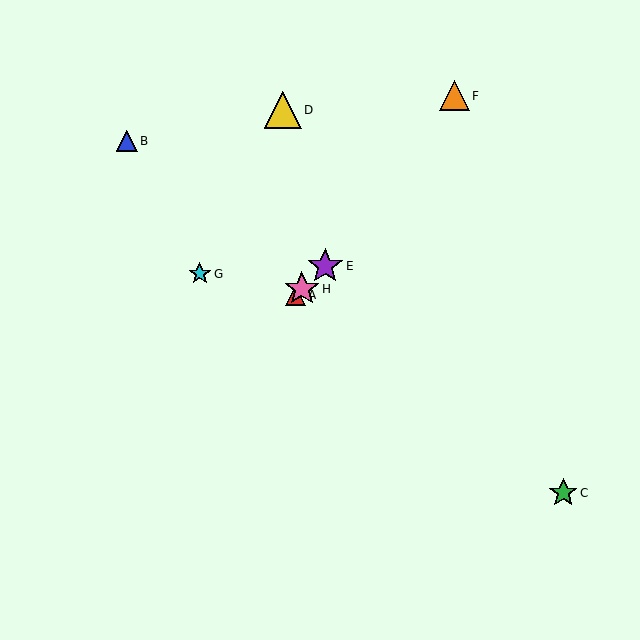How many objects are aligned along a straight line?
3 objects (A, E, H) are aligned along a straight line.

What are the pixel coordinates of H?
Object H is at (302, 289).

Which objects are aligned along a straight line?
Objects A, E, H are aligned along a straight line.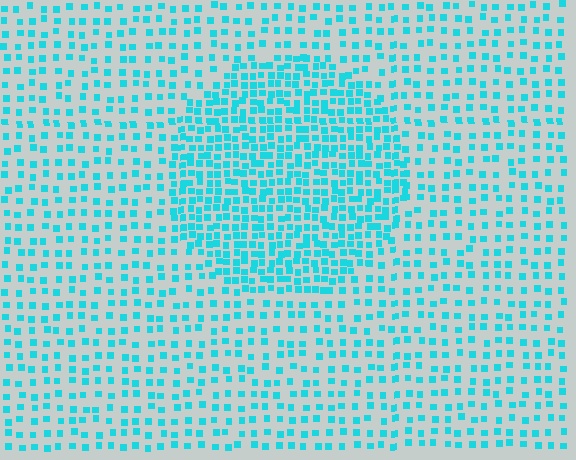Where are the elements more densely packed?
The elements are more densely packed inside the circle boundary.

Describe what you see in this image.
The image contains small cyan elements arranged at two different densities. A circle-shaped region is visible where the elements are more densely packed than the surrounding area.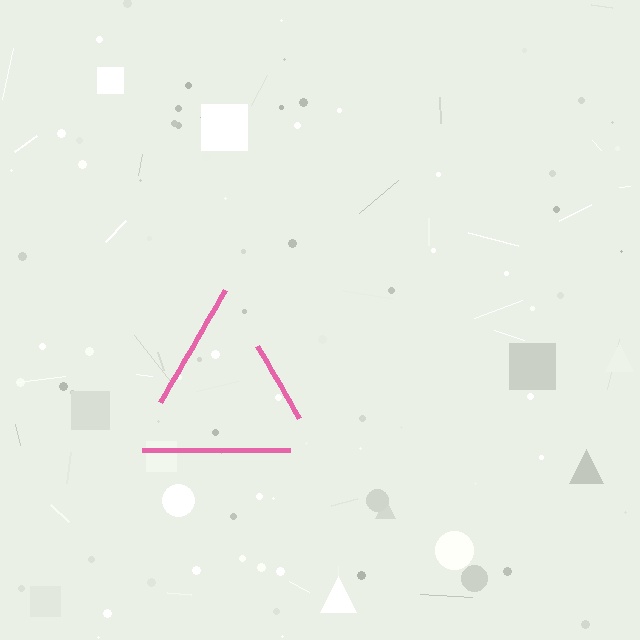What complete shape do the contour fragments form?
The contour fragments form a triangle.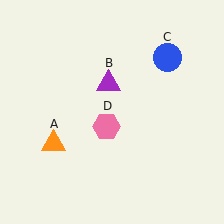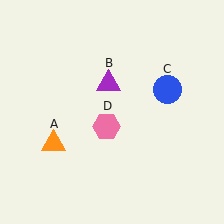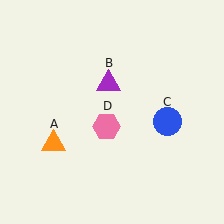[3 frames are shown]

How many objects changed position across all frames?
1 object changed position: blue circle (object C).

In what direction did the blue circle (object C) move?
The blue circle (object C) moved down.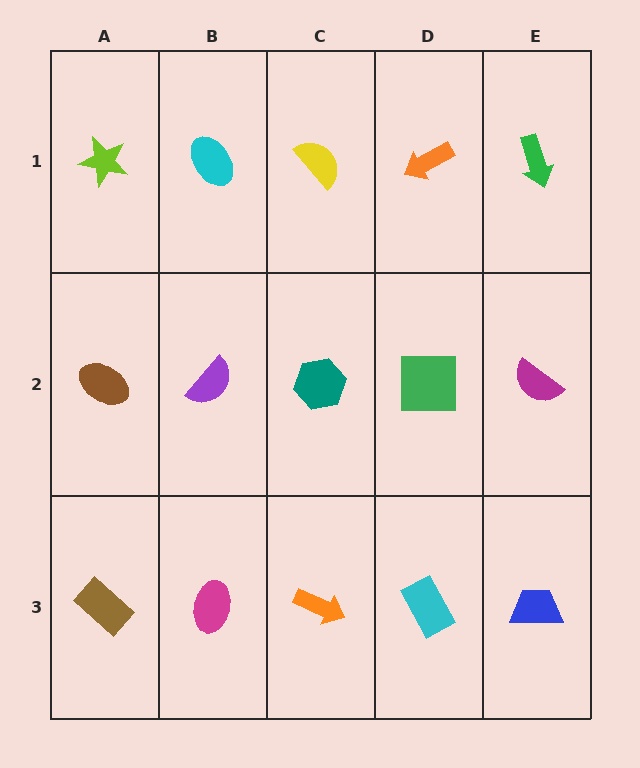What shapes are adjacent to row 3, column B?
A purple semicircle (row 2, column B), a brown rectangle (row 3, column A), an orange arrow (row 3, column C).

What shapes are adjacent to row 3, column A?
A brown ellipse (row 2, column A), a magenta ellipse (row 3, column B).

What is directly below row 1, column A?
A brown ellipse.